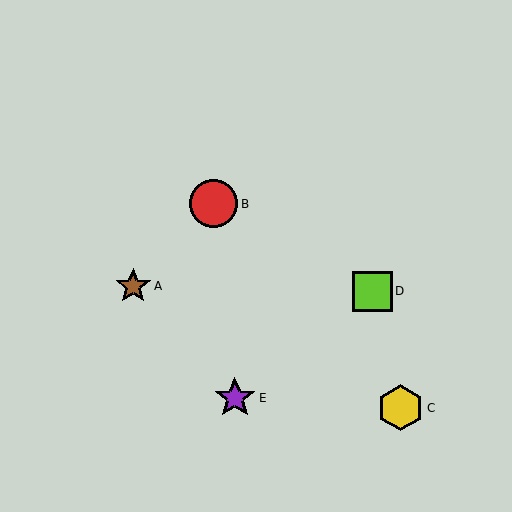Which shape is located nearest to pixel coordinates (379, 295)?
The lime square (labeled D) at (372, 291) is nearest to that location.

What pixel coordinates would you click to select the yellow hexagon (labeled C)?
Click at (401, 408) to select the yellow hexagon C.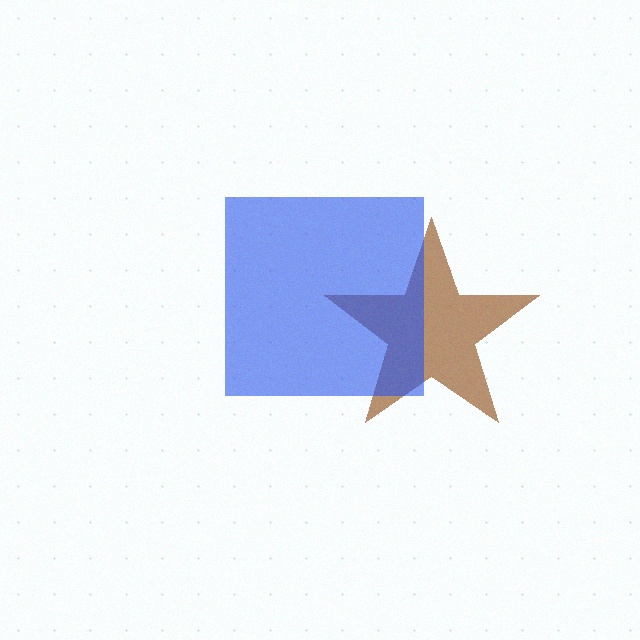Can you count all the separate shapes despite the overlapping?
Yes, there are 2 separate shapes.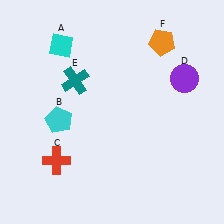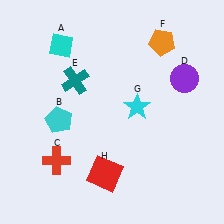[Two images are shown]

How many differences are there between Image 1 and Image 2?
There are 2 differences between the two images.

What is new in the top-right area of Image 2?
A cyan star (G) was added in the top-right area of Image 2.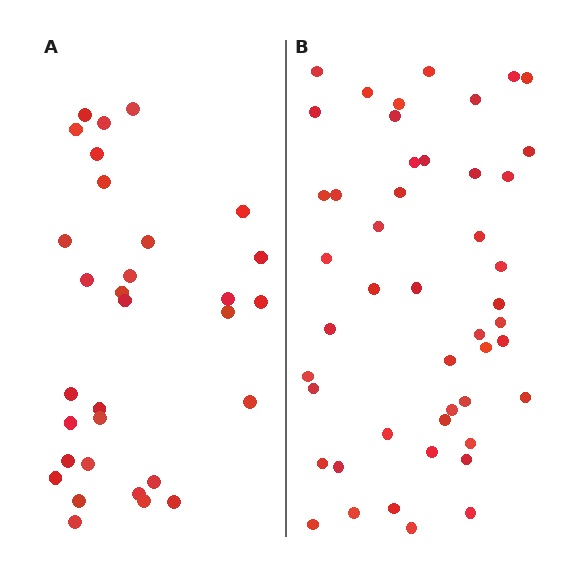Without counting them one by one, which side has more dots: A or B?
Region B (the right region) has more dots.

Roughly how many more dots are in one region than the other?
Region B has approximately 15 more dots than region A.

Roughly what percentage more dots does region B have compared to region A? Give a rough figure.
About 50% more.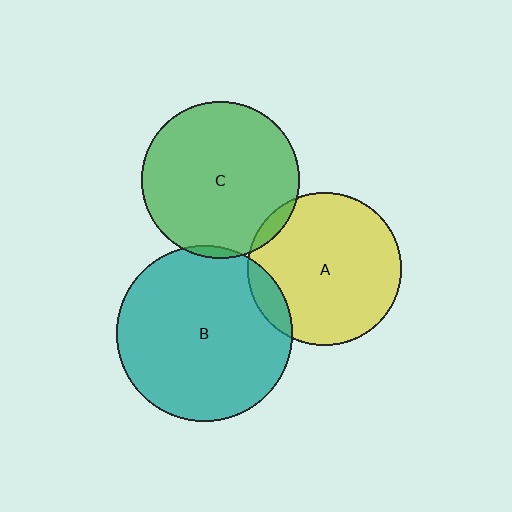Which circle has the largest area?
Circle B (teal).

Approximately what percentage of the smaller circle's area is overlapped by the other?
Approximately 5%.